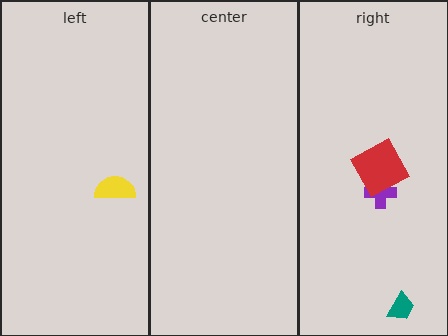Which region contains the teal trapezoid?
The right region.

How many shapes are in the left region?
1.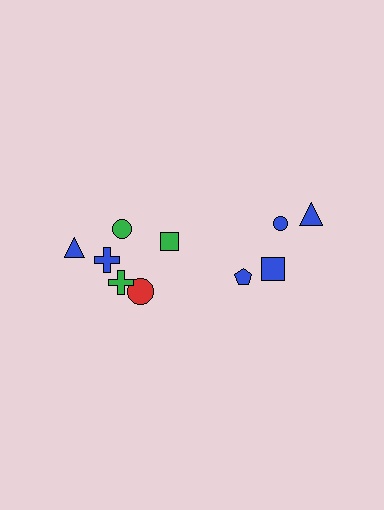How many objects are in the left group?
There are 6 objects.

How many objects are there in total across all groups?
There are 10 objects.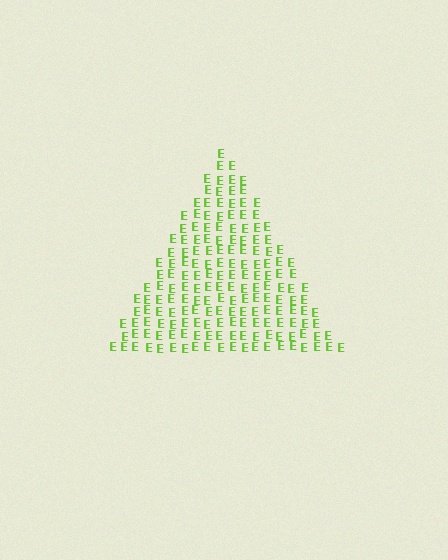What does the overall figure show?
The overall figure shows a triangle.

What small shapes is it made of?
It is made of small letter E's.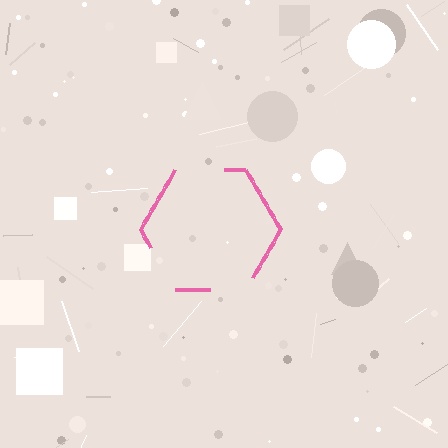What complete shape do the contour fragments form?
The contour fragments form a hexagon.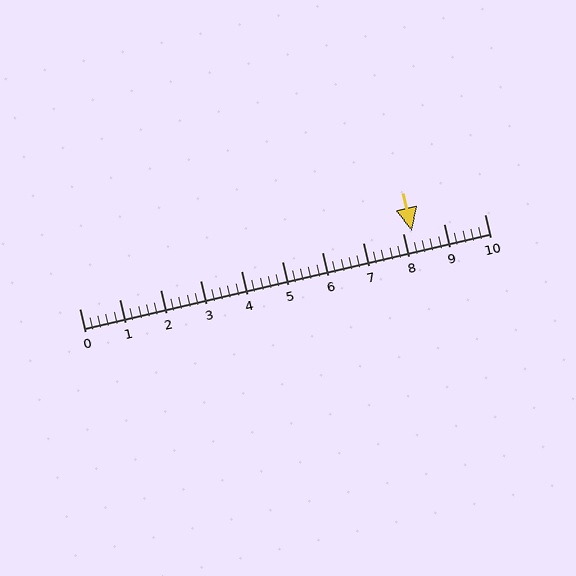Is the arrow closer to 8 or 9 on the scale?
The arrow is closer to 8.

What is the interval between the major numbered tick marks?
The major tick marks are spaced 1 units apart.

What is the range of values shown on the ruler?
The ruler shows values from 0 to 10.